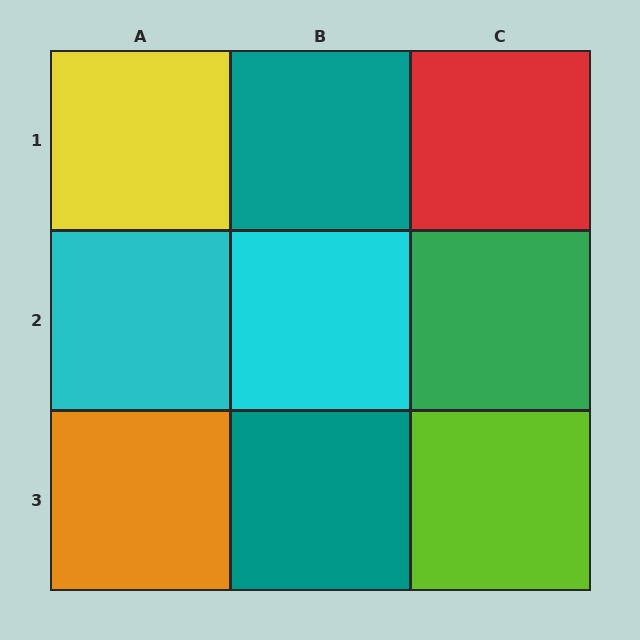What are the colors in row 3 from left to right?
Orange, teal, lime.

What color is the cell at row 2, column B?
Cyan.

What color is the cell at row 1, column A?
Yellow.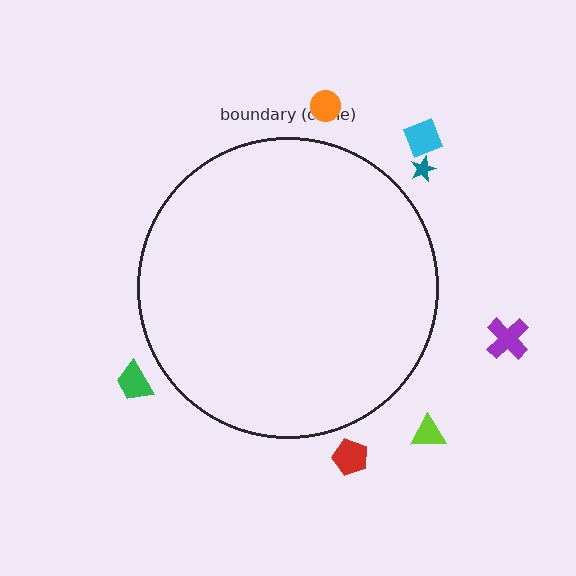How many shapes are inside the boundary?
0 inside, 7 outside.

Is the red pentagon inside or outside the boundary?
Outside.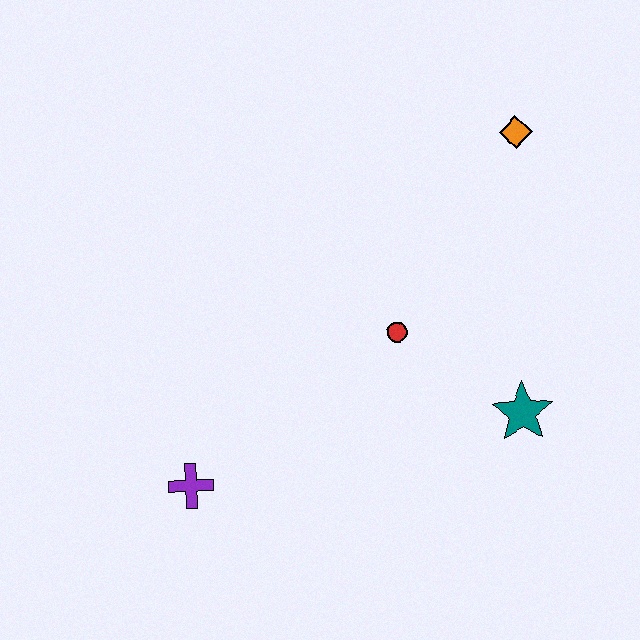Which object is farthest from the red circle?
The purple cross is farthest from the red circle.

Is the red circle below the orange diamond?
Yes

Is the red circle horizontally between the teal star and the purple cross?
Yes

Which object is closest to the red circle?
The teal star is closest to the red circle.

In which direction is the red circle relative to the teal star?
The red circle is to the left of the teal star.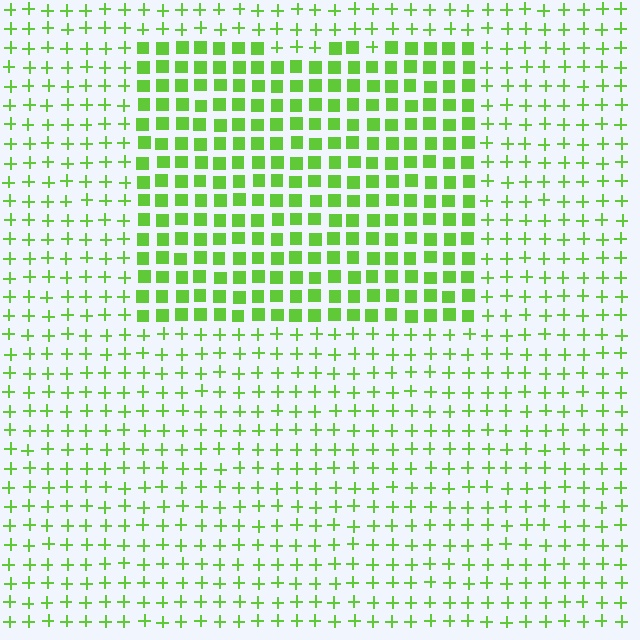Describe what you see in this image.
The image is filled with small lime elements arranged in a uniform grid. A rectangle-shaped region contains squares, while the surrounding area contains plus signs. The boundary is defined purely by the change in element shape.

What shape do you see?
I see a rectangle.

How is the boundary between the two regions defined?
The boundary is defined by a change in element shape: squares inside vs. plus signs outside. All elements share the same color and spacing.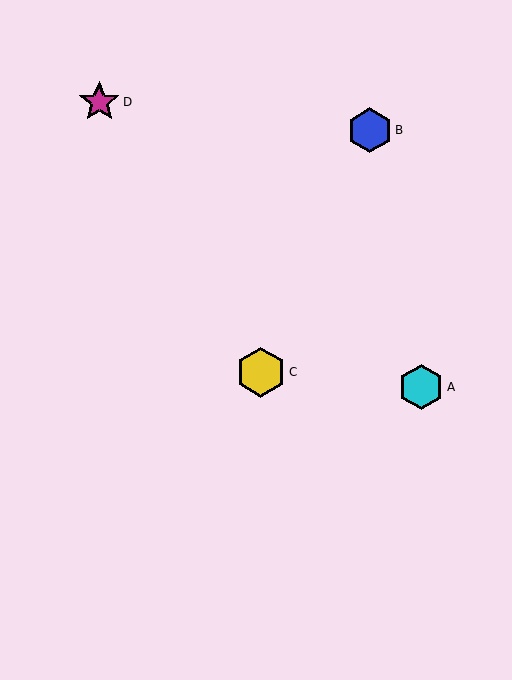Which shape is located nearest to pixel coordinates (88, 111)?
The magenta star (labeled D) at (99, 102) is nearest to that location.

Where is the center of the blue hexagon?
The center of the blue hexagon is at (370, 130).